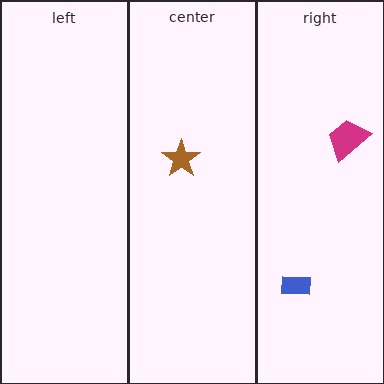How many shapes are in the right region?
2.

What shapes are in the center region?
The brown star.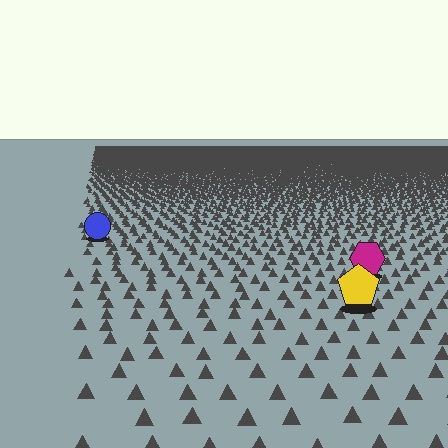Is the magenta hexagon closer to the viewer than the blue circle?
Yes. The magenta hexagon is closer — you can tell from the texture gradient: the ground texture is coarser near it.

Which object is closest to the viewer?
The yellow pentagon is closest. The texture marks near it are larger and more spread out.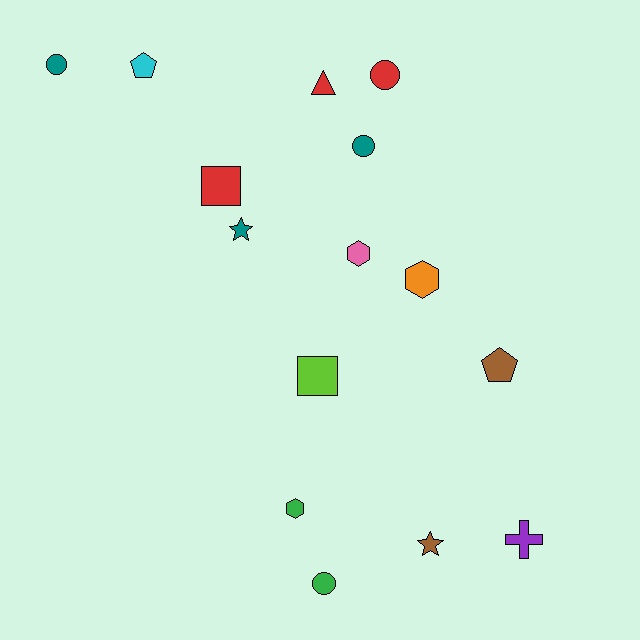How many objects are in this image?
There are 15 objects.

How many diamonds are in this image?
There are no diamonds.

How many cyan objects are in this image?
There is 1 cyan object.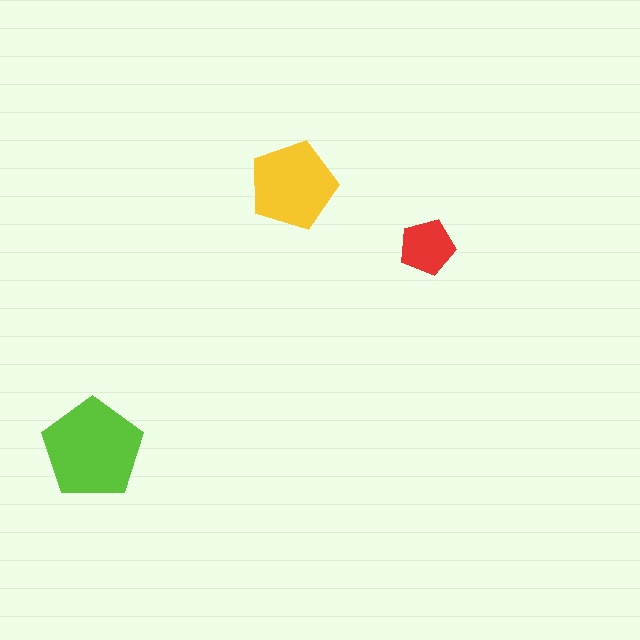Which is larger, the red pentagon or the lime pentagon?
The lime one.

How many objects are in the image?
There are 3 objects in the image.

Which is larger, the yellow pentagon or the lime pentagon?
The lime one.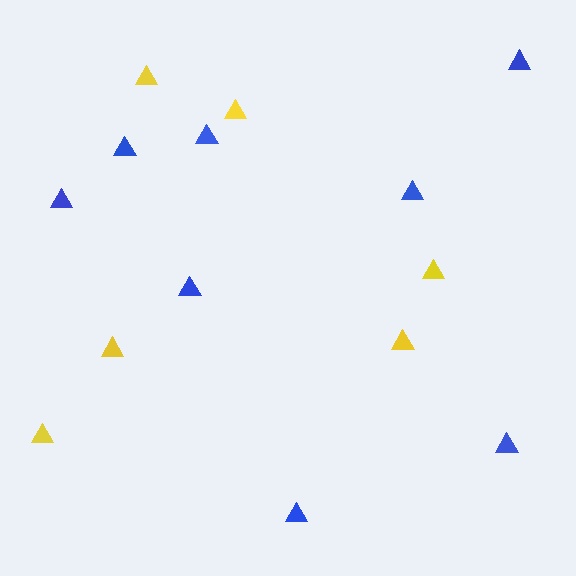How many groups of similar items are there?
There are 2 groups: one group of yellow triangles (6) and one group of blue triangles (8).